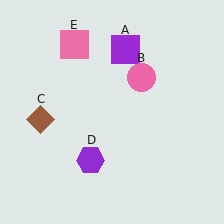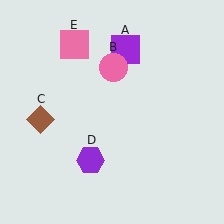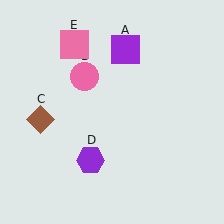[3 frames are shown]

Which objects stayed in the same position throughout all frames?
Purple square (object A) and brown diamond (object C) and purple hexagon (object D) and pink square (object E) remained stationary.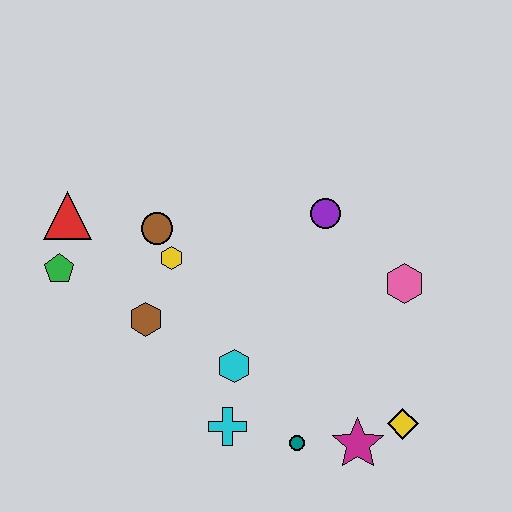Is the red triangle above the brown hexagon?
Yes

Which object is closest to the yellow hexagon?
The brown circle is closest to the yellow hexagon.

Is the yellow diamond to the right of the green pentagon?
Yes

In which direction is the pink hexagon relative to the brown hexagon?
The pink hexagon is to the right of the brown hexagon.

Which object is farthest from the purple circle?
The green pentagon is farthest from the purple circle.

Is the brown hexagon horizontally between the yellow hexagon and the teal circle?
No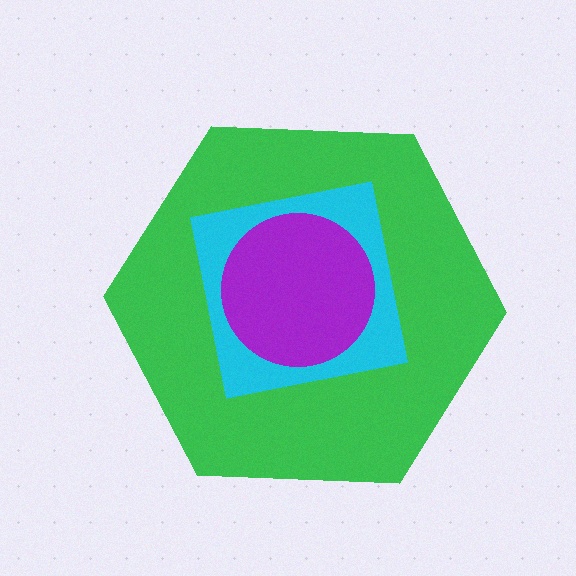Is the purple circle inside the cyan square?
Yes.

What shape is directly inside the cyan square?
The purple circle.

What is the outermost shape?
The green hexagon.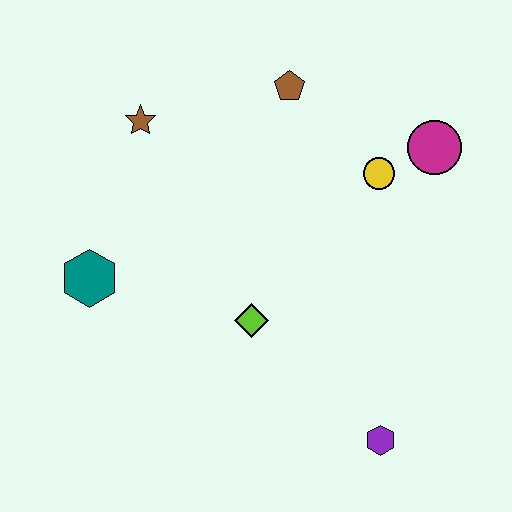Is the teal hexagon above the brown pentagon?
No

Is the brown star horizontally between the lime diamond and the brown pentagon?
No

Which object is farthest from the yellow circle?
The teal hexagon is farthest from the yellow circle.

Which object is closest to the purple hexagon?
The lime diamond is closest to the purple hexagon.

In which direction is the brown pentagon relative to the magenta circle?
The brown pentagon is to the left of the magenta circle.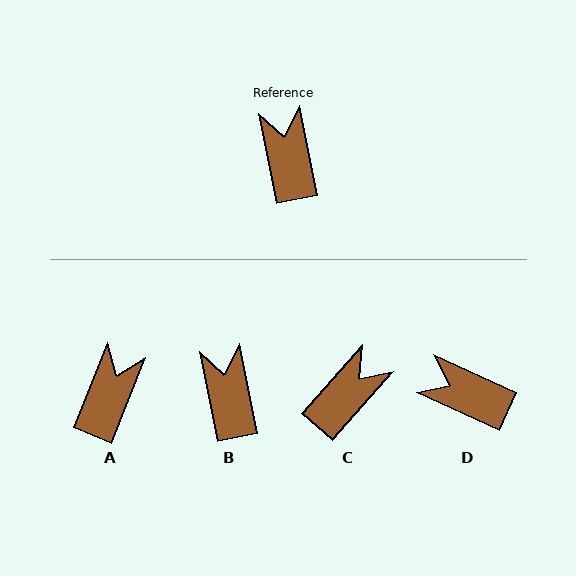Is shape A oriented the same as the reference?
No, it is off by about 33 degrees.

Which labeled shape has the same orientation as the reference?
B.